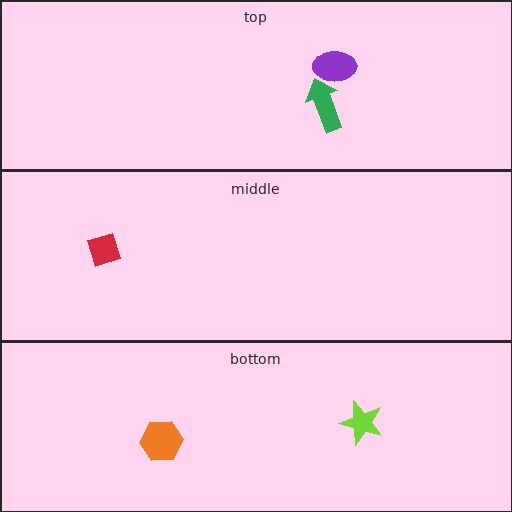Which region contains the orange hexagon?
The bottom region.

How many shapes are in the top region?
2.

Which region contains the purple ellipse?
The top region.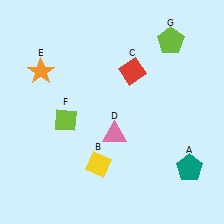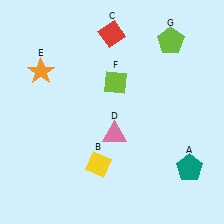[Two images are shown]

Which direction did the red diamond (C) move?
The red diamond (C) moved up.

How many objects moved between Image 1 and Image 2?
2 objects moved between the two images.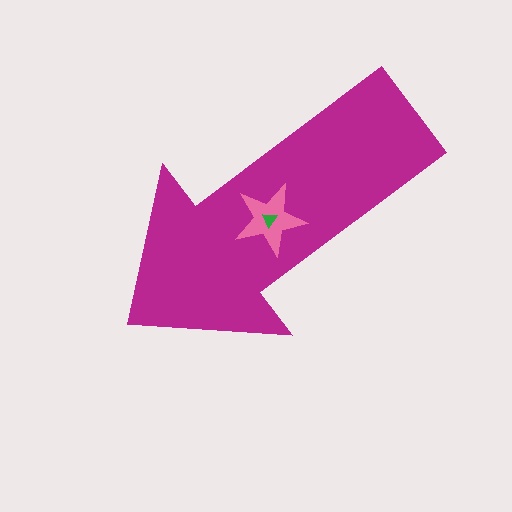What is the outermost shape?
The magenta arrow.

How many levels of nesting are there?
3.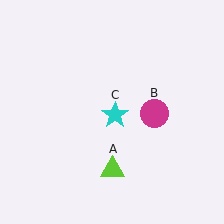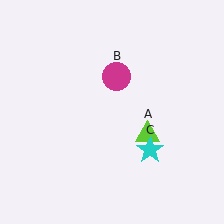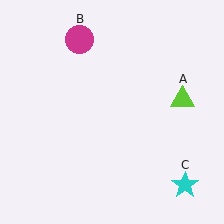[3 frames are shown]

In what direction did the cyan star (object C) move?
The cyan star (object C) moved down and to the right.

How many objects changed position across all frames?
3 objects changed position: lime triangle (object A), magenta circle (object B), cyan star (object C).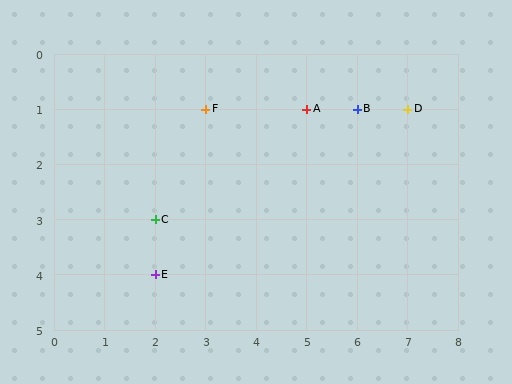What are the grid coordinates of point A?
Point A is at grid coordinates (5, 1).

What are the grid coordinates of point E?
Point E is at grid coordinates (2, 4).